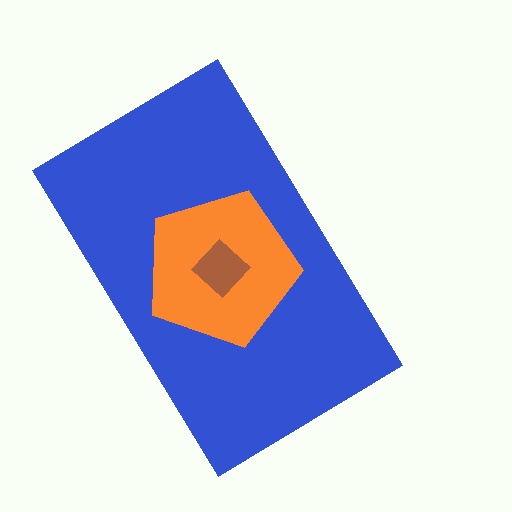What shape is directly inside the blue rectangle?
The orange pentagon.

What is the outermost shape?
The blue rectangle.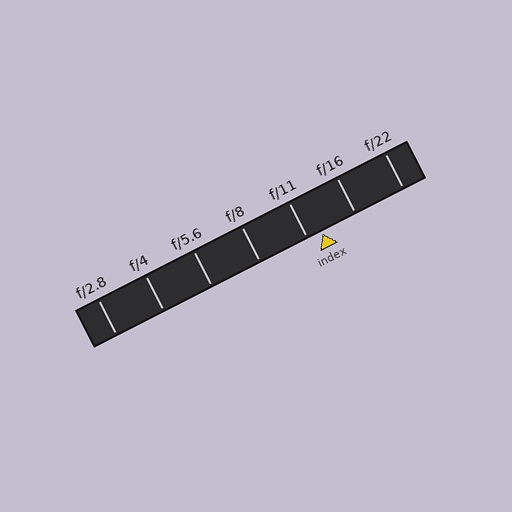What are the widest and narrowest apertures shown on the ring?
The widest aperture shown is f/2.8 and the narrowest is f/22.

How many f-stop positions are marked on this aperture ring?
There are 7 f-stop positions marked.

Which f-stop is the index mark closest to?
The index mark is closest to f/11.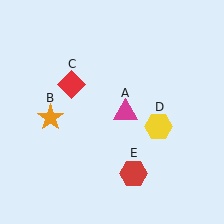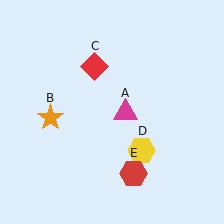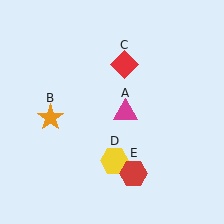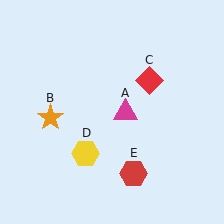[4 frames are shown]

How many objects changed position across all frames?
2 objects changed position: red diamond (object C), yellow hexagon (object D).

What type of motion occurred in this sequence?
The red diamond (object C), yellow hexagon (object D) rotated clockwise around the center of the scene.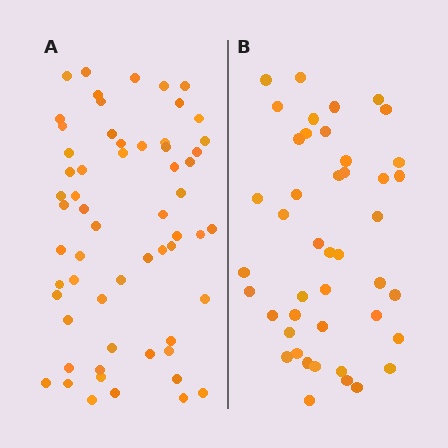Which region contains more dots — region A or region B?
Region A (the left region) has more dots.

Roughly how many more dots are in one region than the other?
Region A has approximately 15 more dots than region B.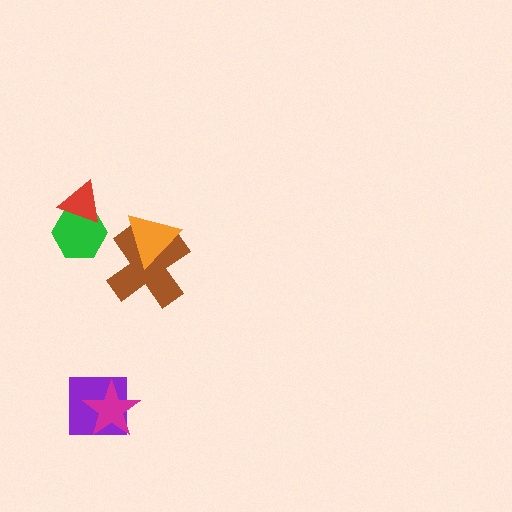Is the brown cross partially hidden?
Yes, it is partially covered by another shape.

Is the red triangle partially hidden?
No, no other shape covers it.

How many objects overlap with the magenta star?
1 object overlaps with the magenta star.